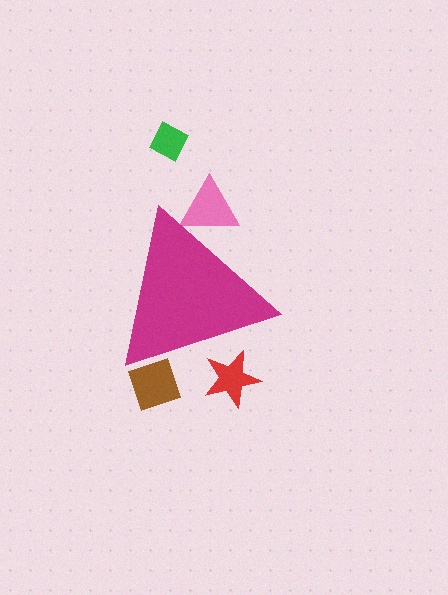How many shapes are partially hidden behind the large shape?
3 shapes are partially hidden.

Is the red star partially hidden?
Yes, the red star is partially hidden behind the magenta triangle.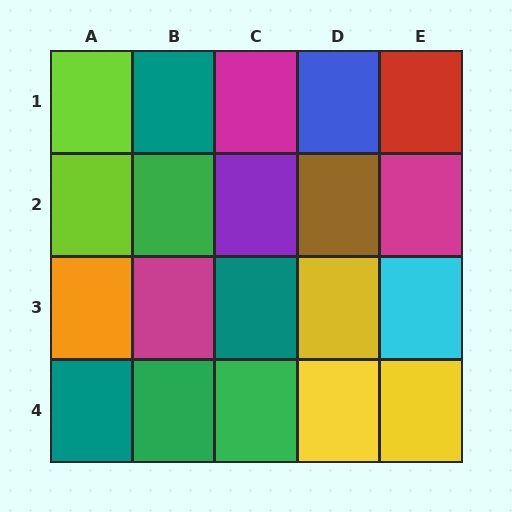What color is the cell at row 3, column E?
Cyan.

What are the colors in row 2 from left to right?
Lime, green, purple, brown, magenta.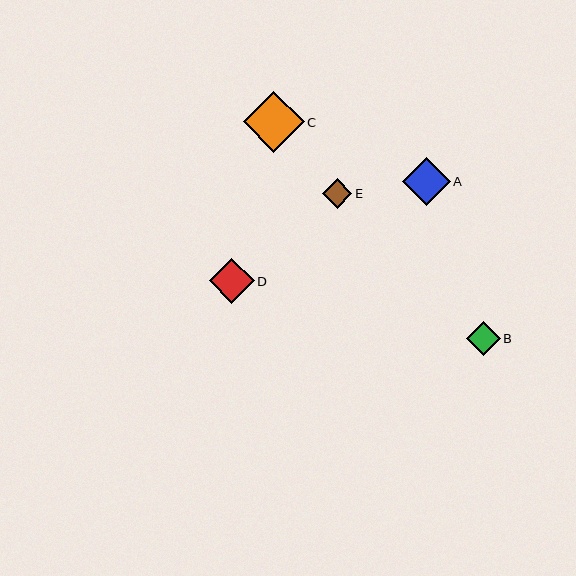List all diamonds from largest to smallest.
From largest to smallest: C, A, D, B, E.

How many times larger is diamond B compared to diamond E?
Diamond B is approximately 1.2 times the size of diamond E.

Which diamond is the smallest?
Diamond E is the smallest with a size of approximately 30 pixels.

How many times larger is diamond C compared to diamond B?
Diamond C is approximately 1.8 times the size of diamond B.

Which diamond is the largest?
Diamond C is the largest with a size of approximately 61 pixels.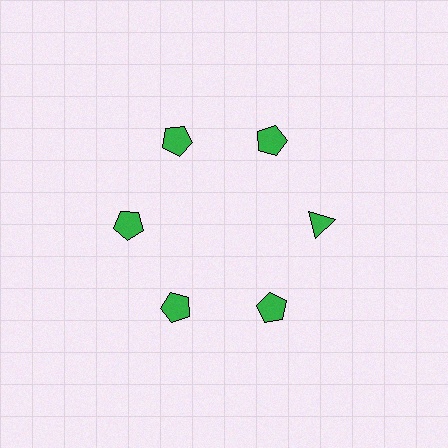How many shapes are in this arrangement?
There are 6 shapes arranged in a ring pattern.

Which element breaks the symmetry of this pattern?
The green triangle at roughly the 3 o'clock position breaks the symmetry. All other shapes are green pentagons.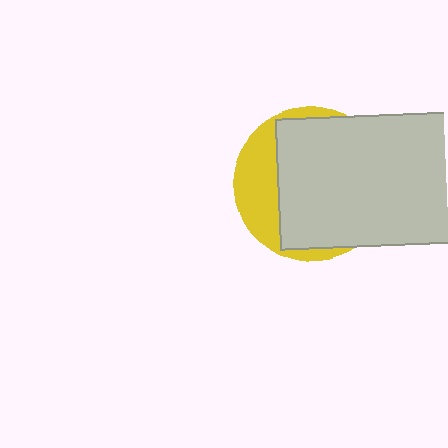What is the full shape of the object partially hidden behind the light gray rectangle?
The partially hidden object is a yellow circle.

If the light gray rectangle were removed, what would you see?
You would see the complete yellow circle.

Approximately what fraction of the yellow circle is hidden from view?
Roughly 70% of the yellow circle is hidden behind the light gray rectangle.